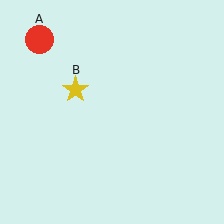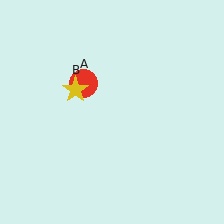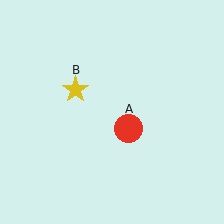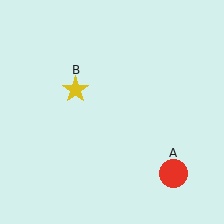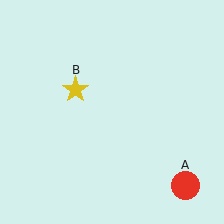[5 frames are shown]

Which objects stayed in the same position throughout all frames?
Yellow star (object B) remained stationary.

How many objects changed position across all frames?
1 object changed position: red circle (object A).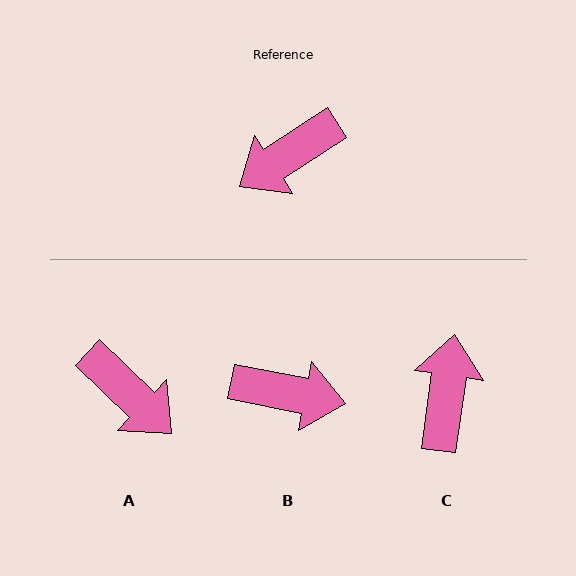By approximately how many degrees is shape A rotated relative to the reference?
Approximately 103 degrees counter-clockwise.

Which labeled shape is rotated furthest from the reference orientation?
B, about 136 degrees away.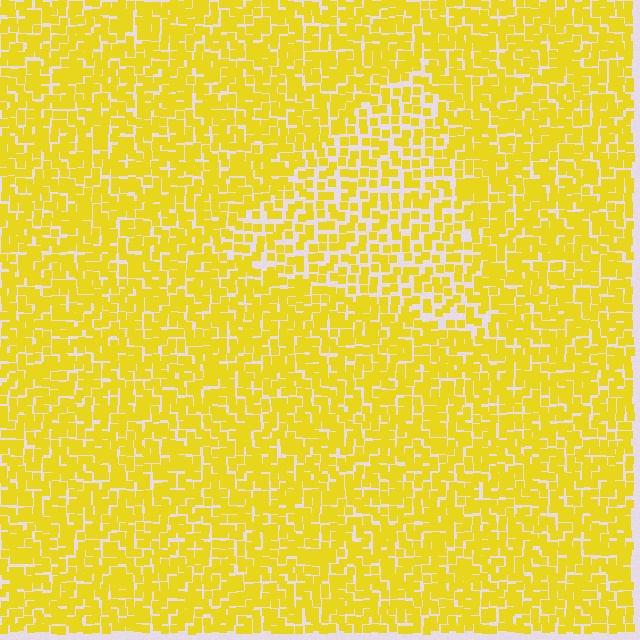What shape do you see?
I see a triangle.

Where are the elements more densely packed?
The elements are more densely packed outside the triangle boundary.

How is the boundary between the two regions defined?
The boundary is defined by a change in element density (approximately 1.6x ratio). All elements are the same color, size, and shape.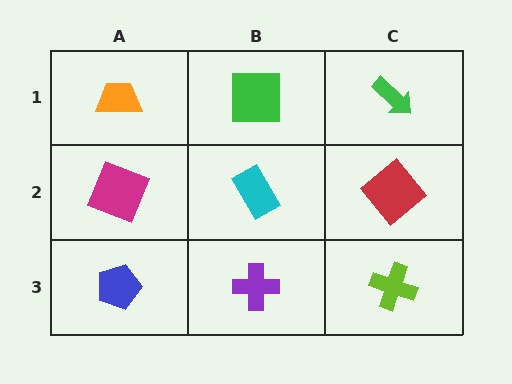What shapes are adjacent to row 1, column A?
A magenta square (row 2, column A), a green square (row 1, column B).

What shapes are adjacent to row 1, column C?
A red diamond (row 2, column C), a green square (row 1, column B).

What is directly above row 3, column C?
A red diamond.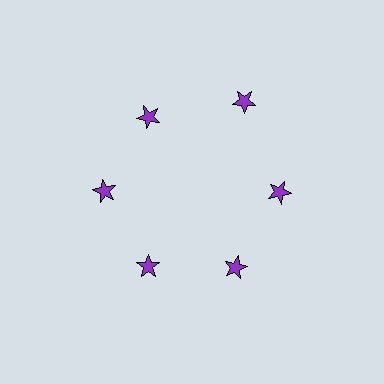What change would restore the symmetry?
The symmetry would be restored by moving it inward, back onto the ring so that all 6 stars sit at equal angles and equal distance from the center.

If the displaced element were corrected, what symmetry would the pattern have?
It would have 6-fold rotational symmetry — the pattern would map onto itself every 60 degrees.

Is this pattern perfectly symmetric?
No. The 6 purple stars are arranged in a ring, but one element near the 1 o'clock position is pushed outward from the center, breaking the 6-fold rotational symmetry.